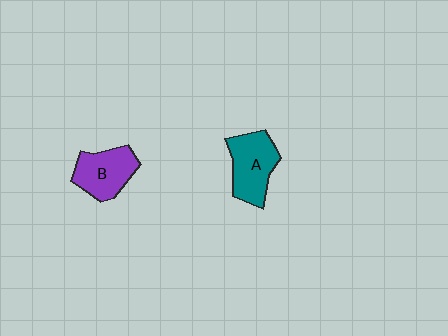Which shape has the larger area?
Shape A (teal).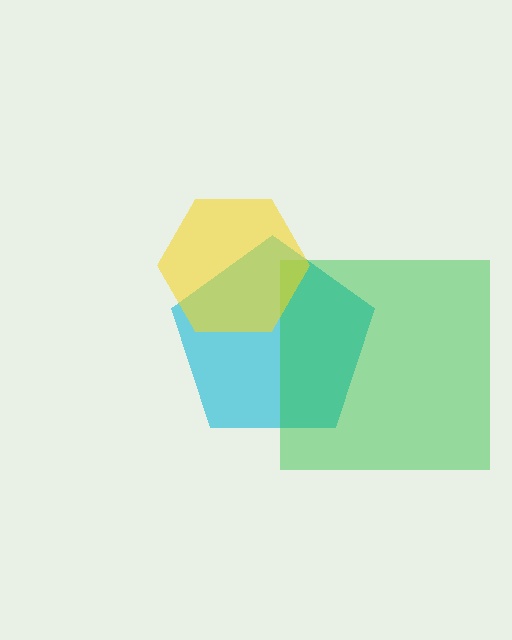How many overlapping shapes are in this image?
There are 3 overlapping shapes in the image.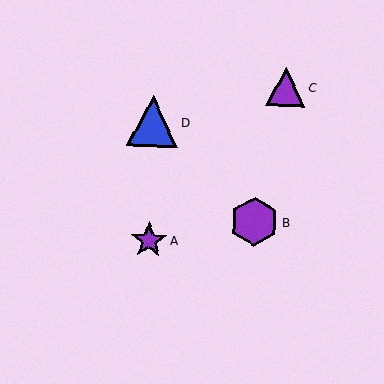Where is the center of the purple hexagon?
The center of the purple hexagon is at (254, 221).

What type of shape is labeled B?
Shape B is a purple hexagon.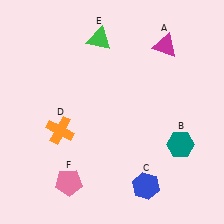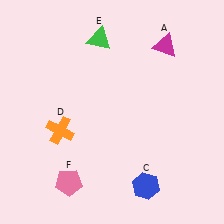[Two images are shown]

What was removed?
The teal hexagon (B) was removed in Image 2.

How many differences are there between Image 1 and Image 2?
There is 1 difference between the two images.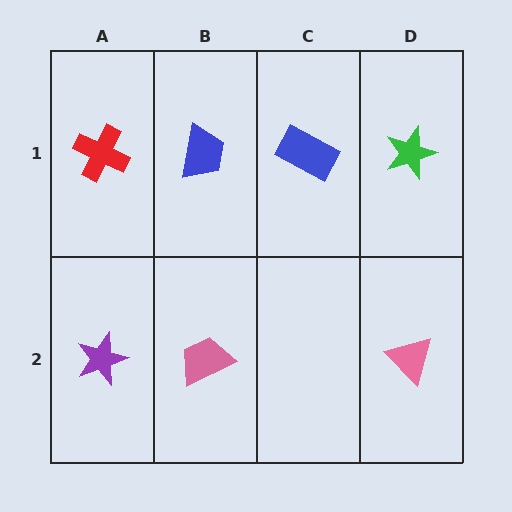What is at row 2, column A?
A purple star.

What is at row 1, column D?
A green star.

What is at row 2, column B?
A pink trapezoid.